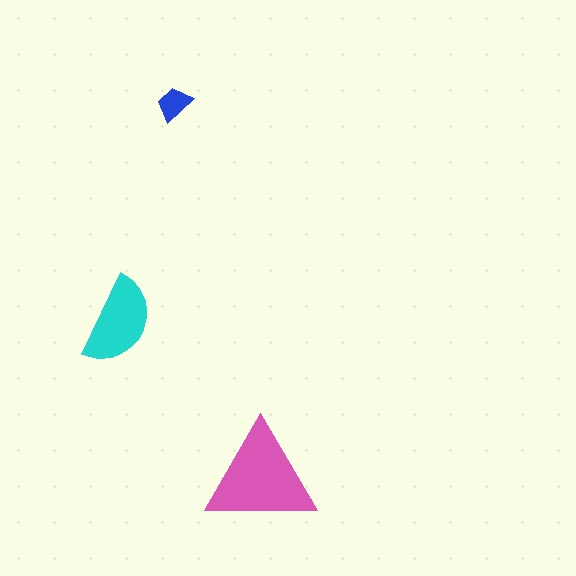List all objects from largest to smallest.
The pink triangle, the cyan semicircle, the blue trapezoid.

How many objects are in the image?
There are 3 objects in the image.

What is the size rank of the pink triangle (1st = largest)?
1st.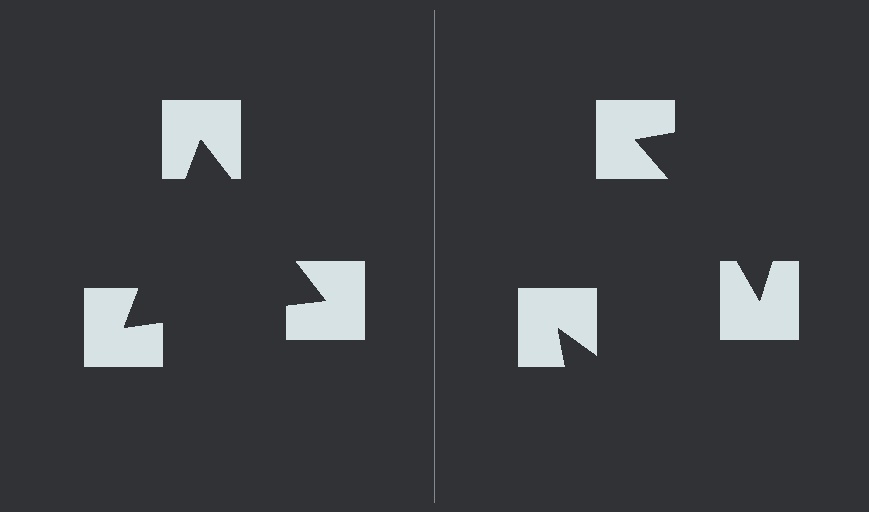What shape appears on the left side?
An illusory triangle.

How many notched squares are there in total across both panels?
6 — 3 on each side.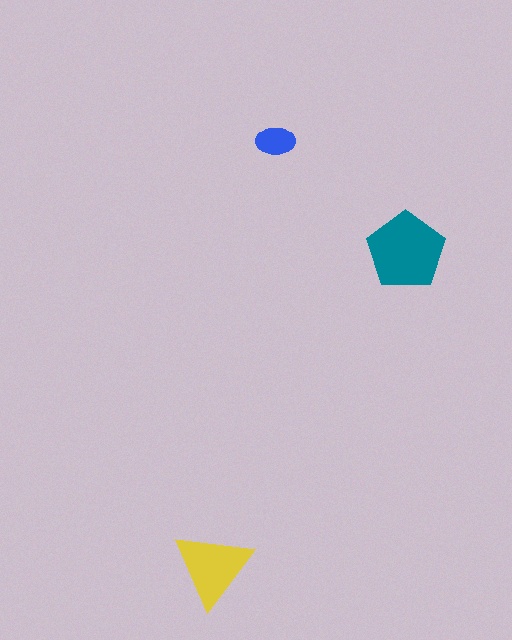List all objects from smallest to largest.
The blue ellipse, the yellow triangle, the teal pentagon.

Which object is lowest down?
The yellow triangle is bottommost.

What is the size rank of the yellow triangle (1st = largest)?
2nd.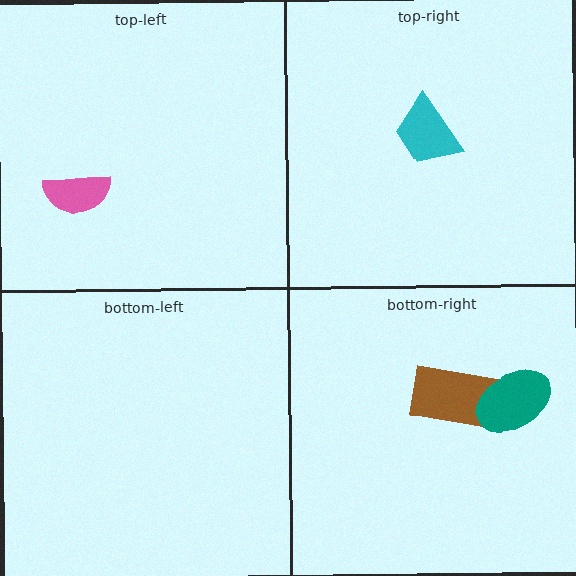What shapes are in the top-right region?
The cyan trapezoid.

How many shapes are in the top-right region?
1.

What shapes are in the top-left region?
The pink semicircle.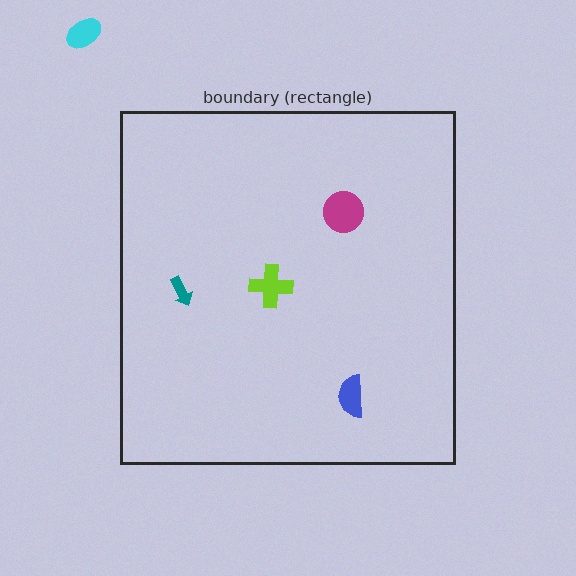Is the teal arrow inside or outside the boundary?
Inside.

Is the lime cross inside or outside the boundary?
Inside.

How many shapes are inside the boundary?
4 inside, 1 outside.